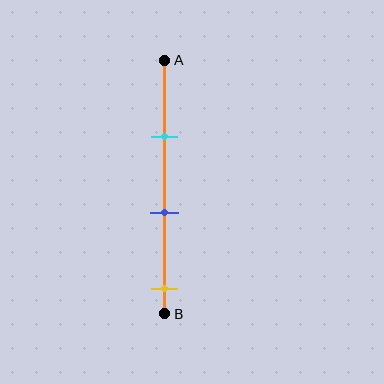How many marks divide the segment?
There are 3 marks dividing the segment.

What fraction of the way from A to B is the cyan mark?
The cyan mark is approximately 30% (0.3) of the way from A to B.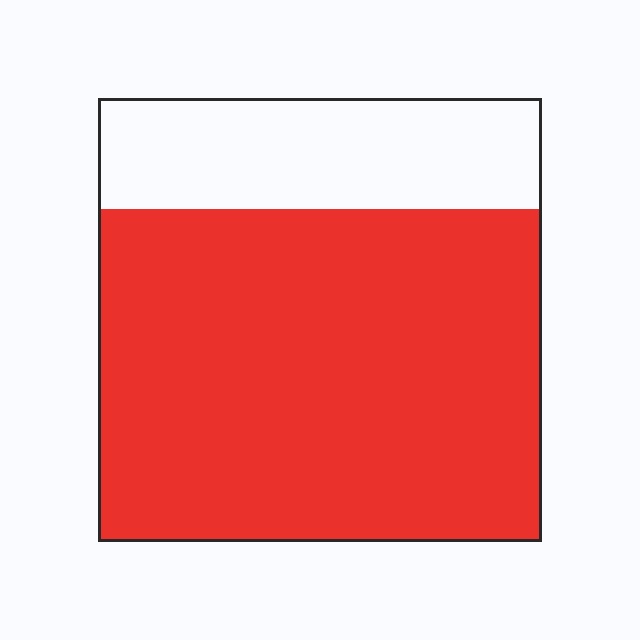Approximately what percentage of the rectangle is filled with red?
Approximately 75%.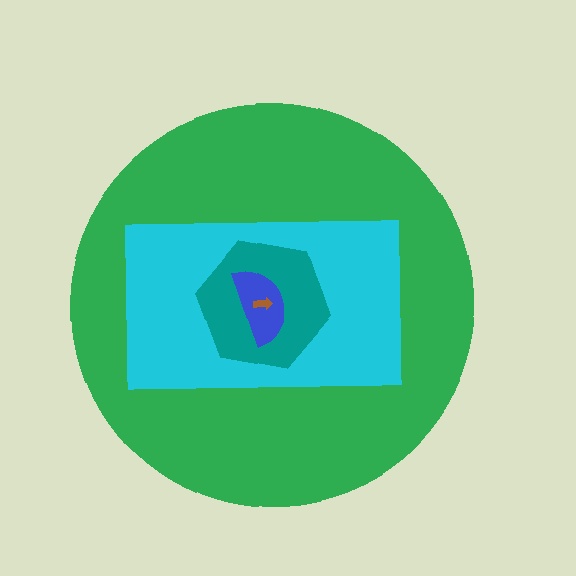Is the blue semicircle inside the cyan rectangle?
Yes.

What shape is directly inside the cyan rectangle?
The teal hexagon.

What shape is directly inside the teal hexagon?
The blue semicircle.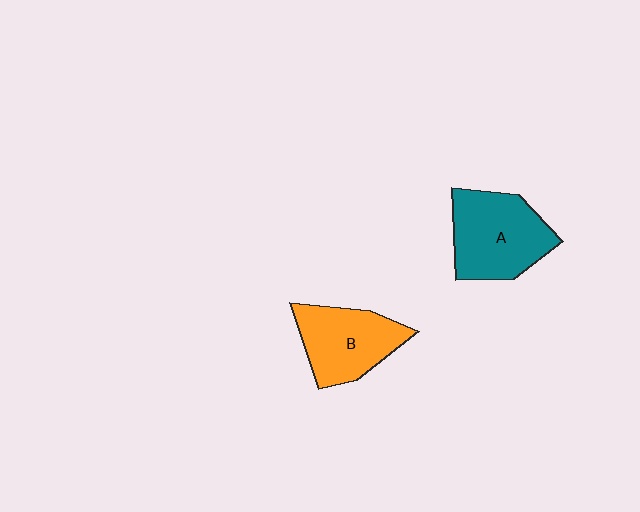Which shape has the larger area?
Shape A (teal).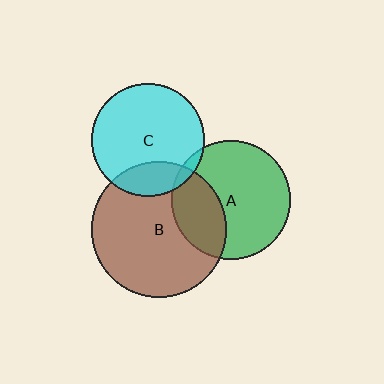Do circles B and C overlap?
Yes.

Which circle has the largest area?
Circle B (brown).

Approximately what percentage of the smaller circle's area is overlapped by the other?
Approximately 20%.